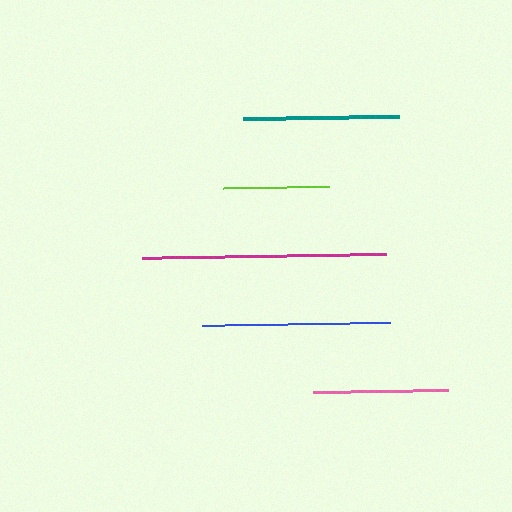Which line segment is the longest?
The magenta line is the longest at approximately 244 pixels.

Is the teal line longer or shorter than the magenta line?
The magenta line is longer than the teal line.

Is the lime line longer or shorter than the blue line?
The blue line is longer than the lime line.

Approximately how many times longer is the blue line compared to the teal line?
The blue line is approximately 1.2 times the length of the teal line.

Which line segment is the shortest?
The lime line is the shortest at approximately 105 pixels.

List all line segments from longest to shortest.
From longest to shortest: magenta, blue, teal, pink, lime.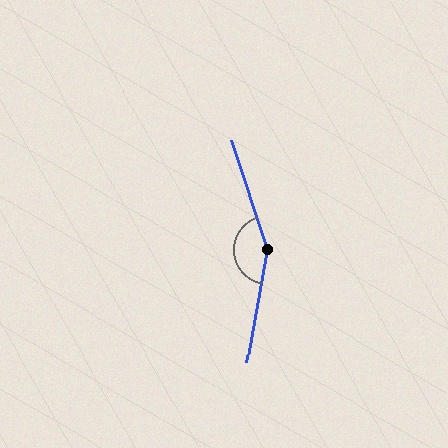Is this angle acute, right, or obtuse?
It is obtuse.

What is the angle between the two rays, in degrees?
Approximately 151 degrees.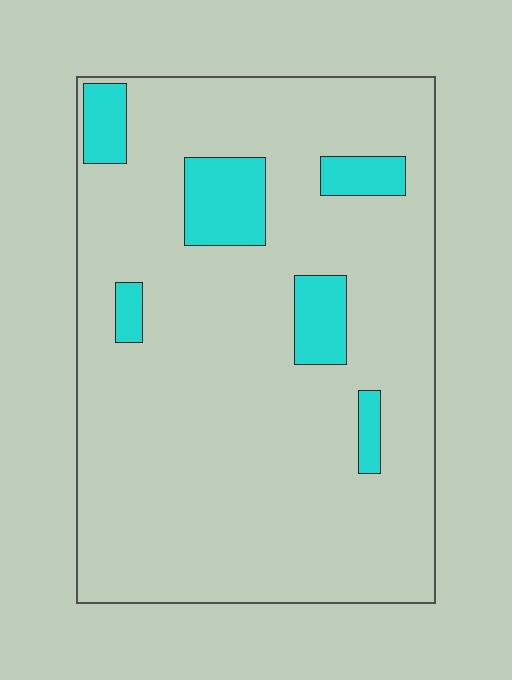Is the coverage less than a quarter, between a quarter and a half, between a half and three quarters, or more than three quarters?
Less than a quarter.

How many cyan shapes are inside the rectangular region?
6.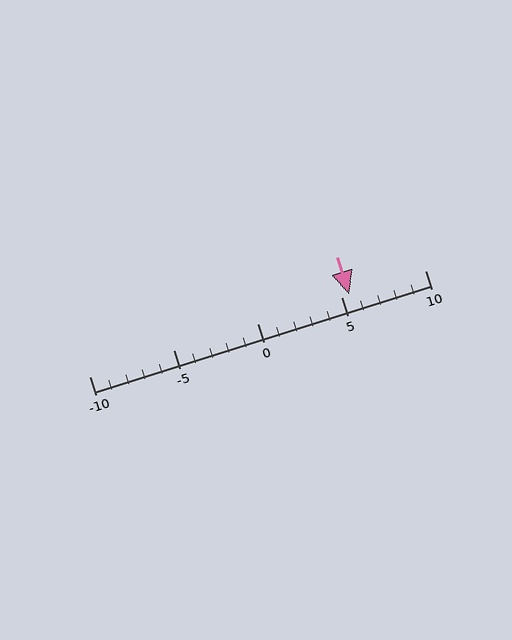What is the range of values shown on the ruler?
The ruler shows values from -10 to 10.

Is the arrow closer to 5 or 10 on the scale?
The arrow is closer to 5.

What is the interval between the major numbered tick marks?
The major tick marks are spaced 5 units apart.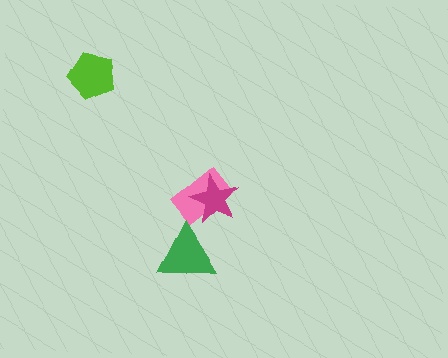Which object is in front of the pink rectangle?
The magenta star is in front of the pink rectangle.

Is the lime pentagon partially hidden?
No, no other shape covers it.